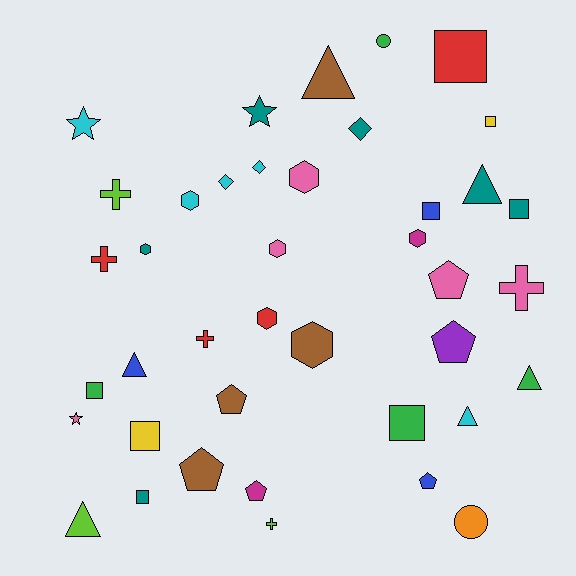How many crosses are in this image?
There are 5 crosses.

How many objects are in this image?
There are 40 objects.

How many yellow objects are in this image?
There are 2 yellow objects.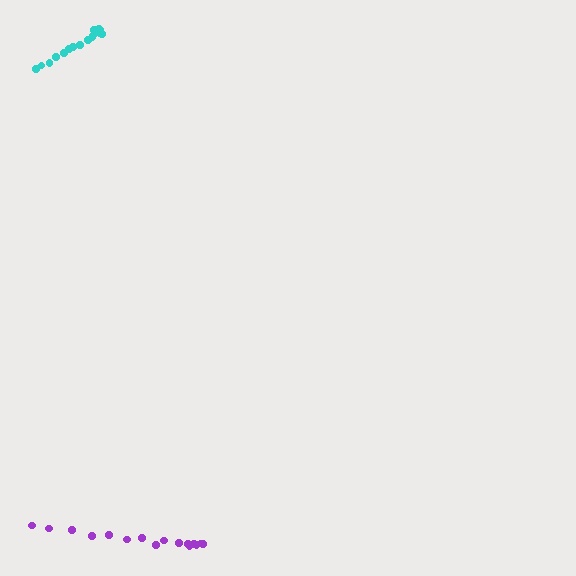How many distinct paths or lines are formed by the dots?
There are 2 distinct paths.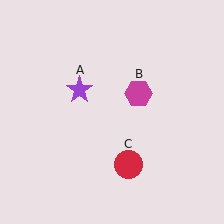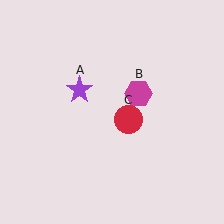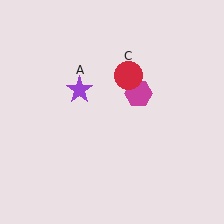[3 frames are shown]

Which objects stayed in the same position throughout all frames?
Purple star (object A) and magenta hexagon (object B) remained stationary.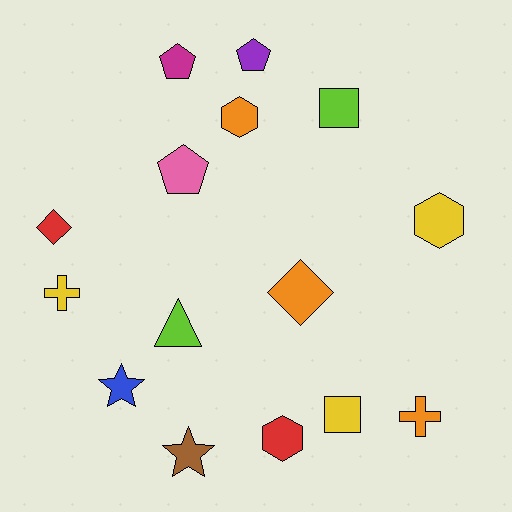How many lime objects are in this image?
There are 2 lime objects.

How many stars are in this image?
There are 2 stars.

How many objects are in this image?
There are 15 objects.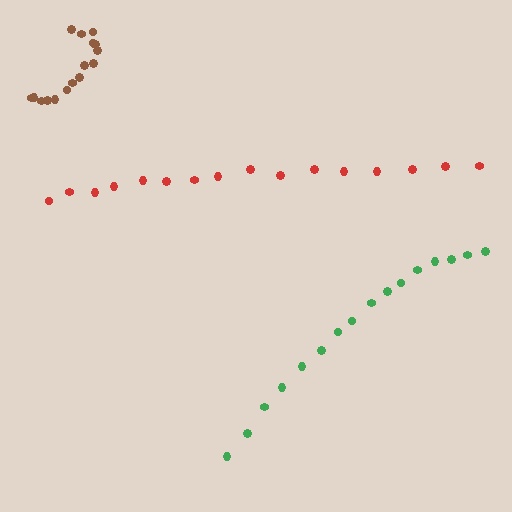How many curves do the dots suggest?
There are 3 distinct paths.